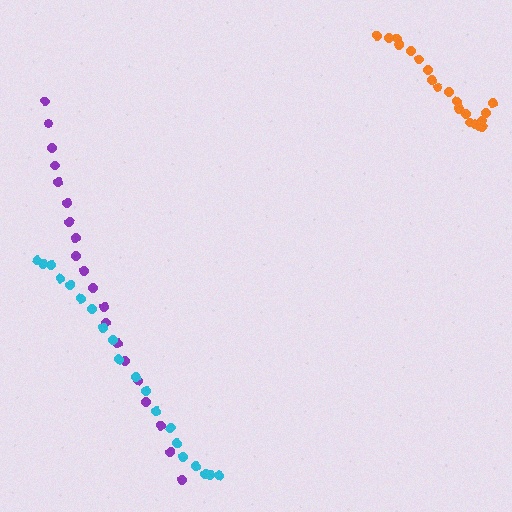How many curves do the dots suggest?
There are 3 distinct paths.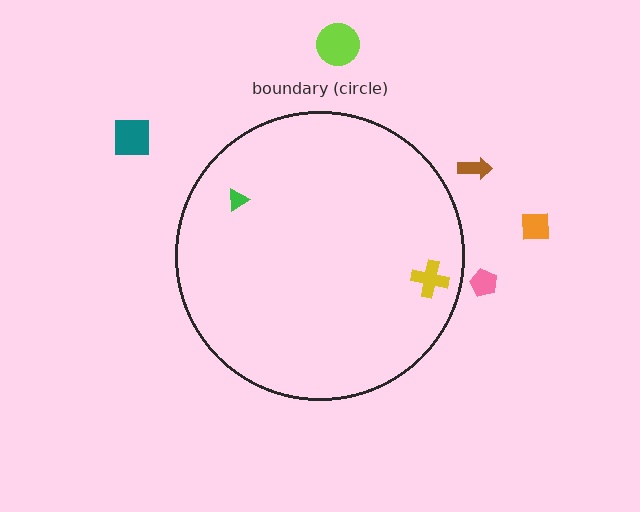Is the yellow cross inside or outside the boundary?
Inside.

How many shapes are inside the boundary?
2 inside, 5 outside.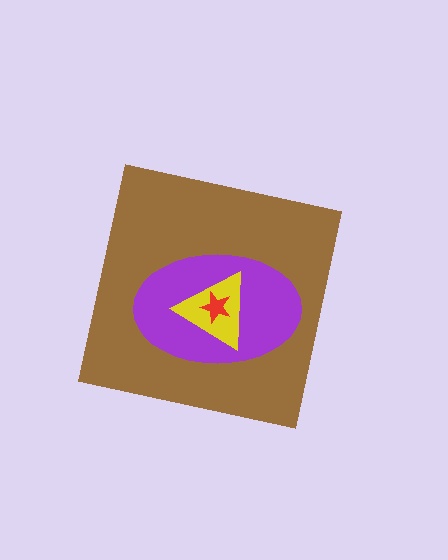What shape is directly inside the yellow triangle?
The red star.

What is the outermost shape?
The brown square.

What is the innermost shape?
The red star.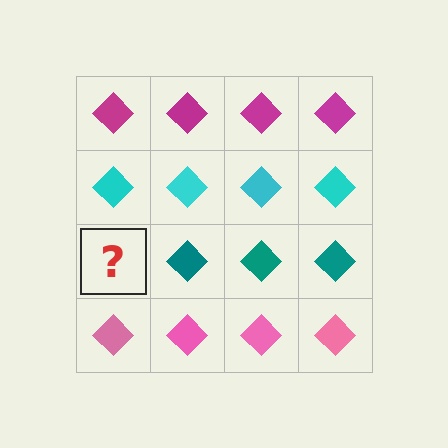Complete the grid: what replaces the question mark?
The question mark should be replaced with a teal diamond.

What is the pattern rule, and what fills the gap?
The rule is that each row has a consistent color. The gap should be filled with a teal diamond.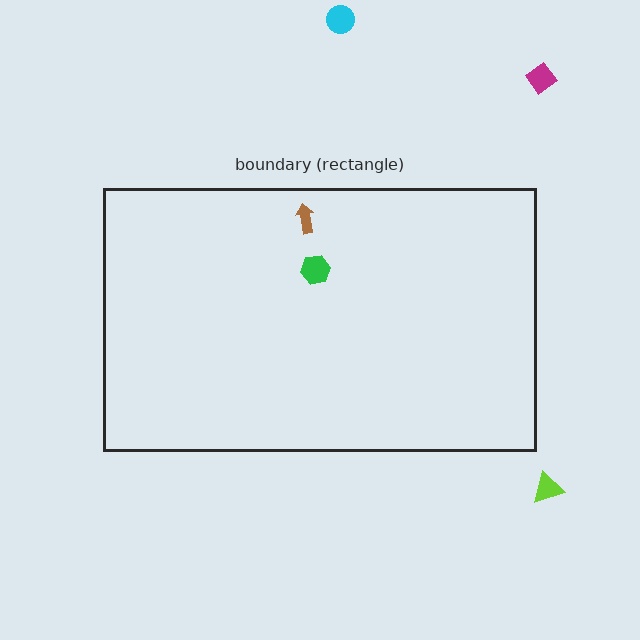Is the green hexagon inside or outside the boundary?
Inside.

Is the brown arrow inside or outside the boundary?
Inside.